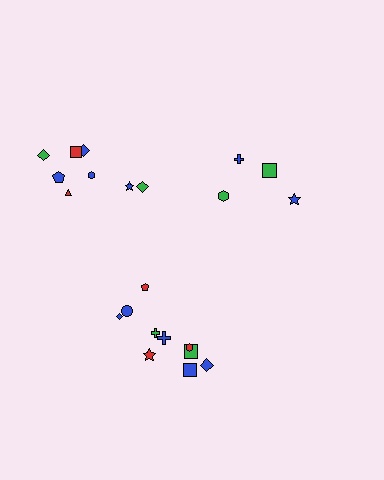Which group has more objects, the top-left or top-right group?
The top-left group.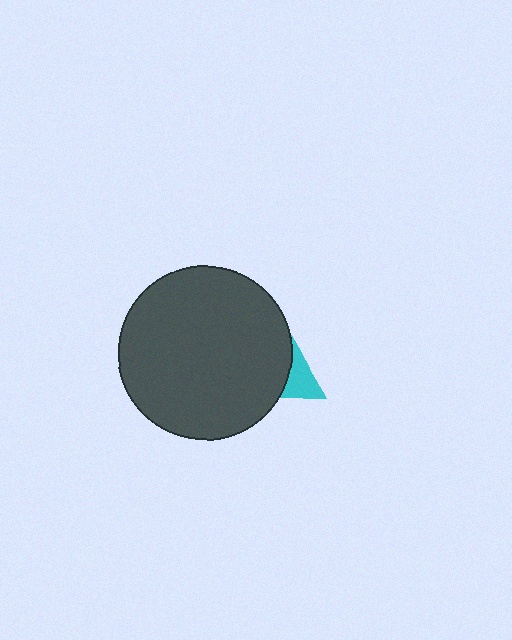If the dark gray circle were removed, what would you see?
You would see the complete cyan triangle.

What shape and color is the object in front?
The object in front is a dark gray circle.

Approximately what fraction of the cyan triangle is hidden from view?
Roughly 68% of the cyan triangle is hidden behind the dark gray circle.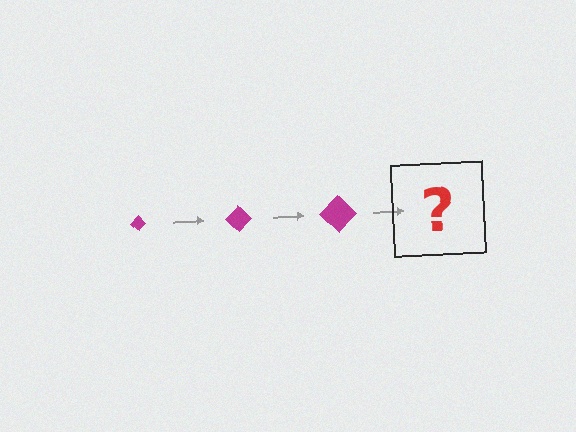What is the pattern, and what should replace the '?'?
The pattern is that the diamond gets progressively larger each step. The '?' should be a magenta diamond, larger than the previous one.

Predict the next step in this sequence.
The next step is a magenta diamond, larger than the previous one.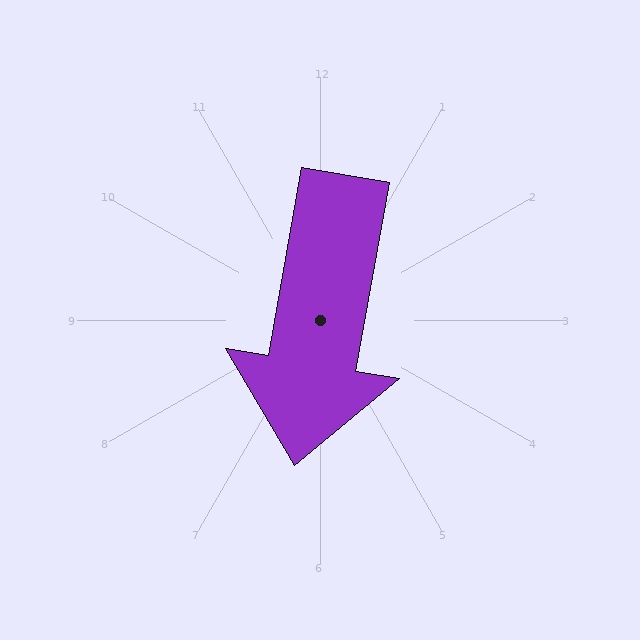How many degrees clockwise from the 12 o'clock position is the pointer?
Approximately 190 degrees.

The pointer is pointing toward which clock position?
Roughly 6 o'clock.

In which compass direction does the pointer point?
South.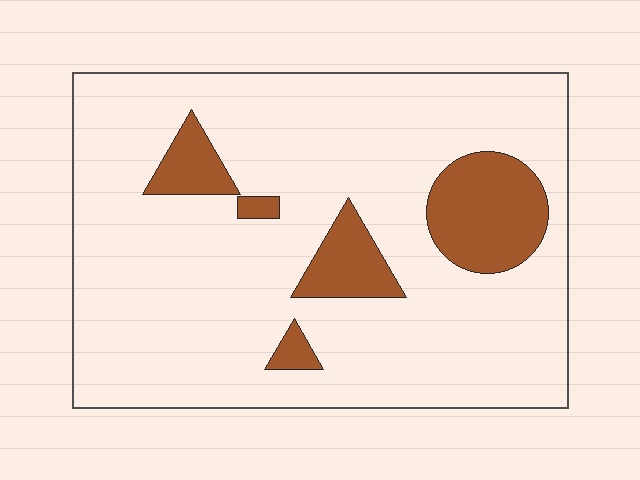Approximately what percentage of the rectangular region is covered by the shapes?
Approximately 15%.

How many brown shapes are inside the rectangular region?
5.